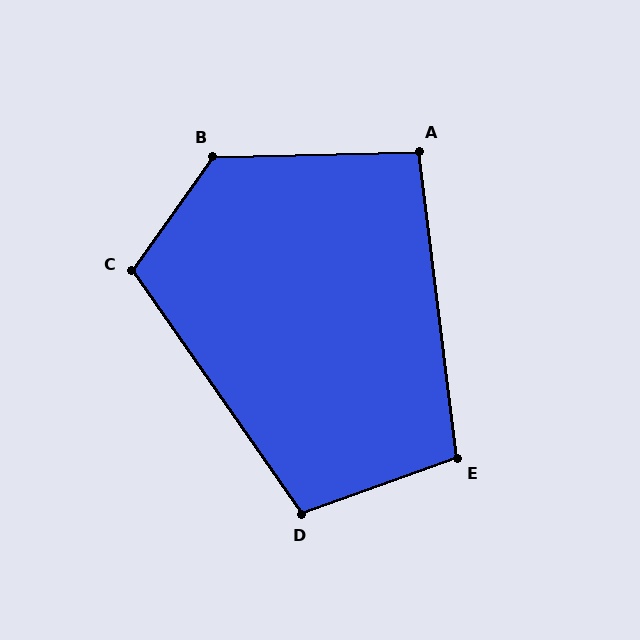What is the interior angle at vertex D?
Approximately 105 degrees (obtuse).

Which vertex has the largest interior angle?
B, at approximately 127 degrees.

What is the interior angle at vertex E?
Approximately 103 degrees (obtuse).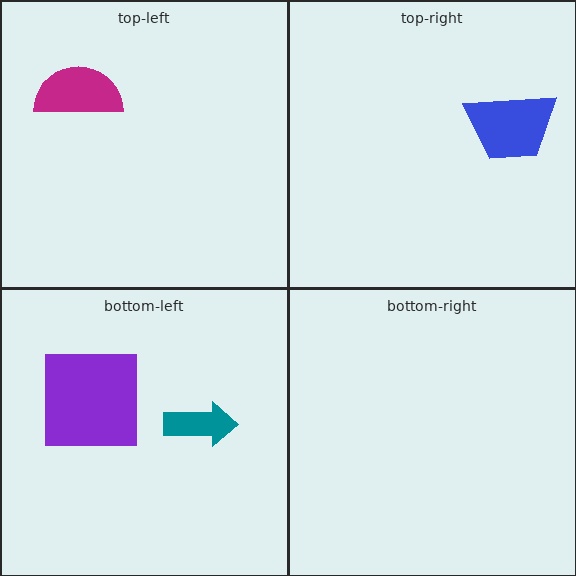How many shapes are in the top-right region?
1.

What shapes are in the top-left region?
The magenta semicircle.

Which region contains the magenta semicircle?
The top-left region.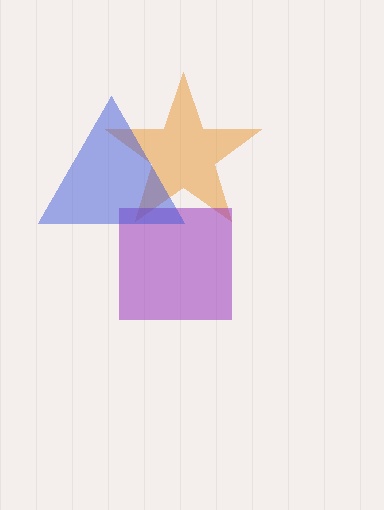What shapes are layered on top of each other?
The layered shapes are: an orange star, a purple square, a blue triangle.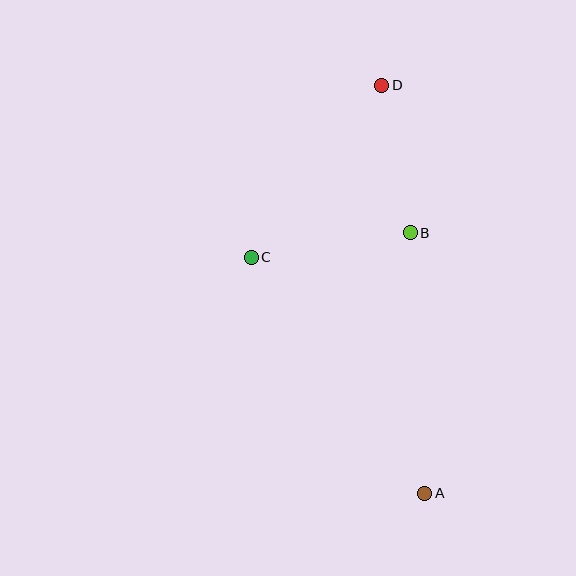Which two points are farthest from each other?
Points A and D are farthest from each other.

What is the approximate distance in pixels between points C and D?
The distance between C and D is approximately 216 pixels.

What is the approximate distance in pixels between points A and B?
The distance between A and B is approximately 261 pixels.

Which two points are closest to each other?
Points B and D are closest to each other.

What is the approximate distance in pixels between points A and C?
The distance between A and C is approximately 293 pixels.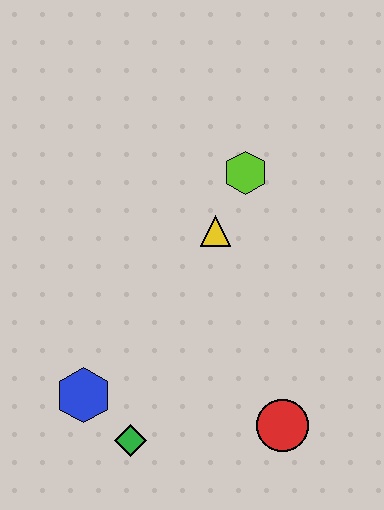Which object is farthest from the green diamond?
The lime hexagon is farthest from the green diamond.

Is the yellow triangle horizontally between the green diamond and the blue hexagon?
No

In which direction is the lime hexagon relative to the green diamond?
The lime hexagon is above the green diamond.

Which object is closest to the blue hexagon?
The green diamond is closest to the blue hexagon.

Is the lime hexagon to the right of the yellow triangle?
Yes